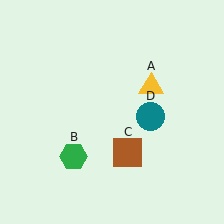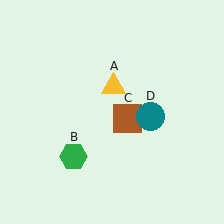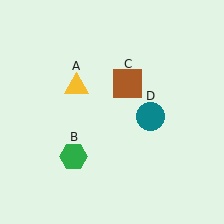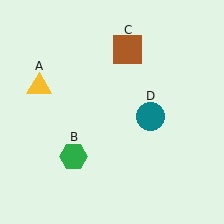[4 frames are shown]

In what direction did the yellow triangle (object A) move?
The yellow triangle (object A) moved left.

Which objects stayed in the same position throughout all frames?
Green hexagon (object B) and teal circle (object D) remained stationary.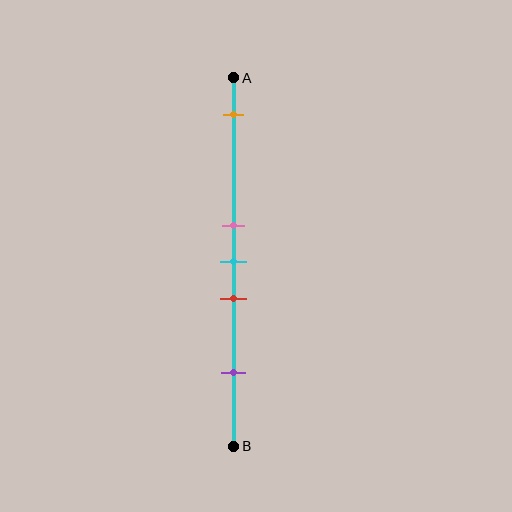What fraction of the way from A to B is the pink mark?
The pink mark is approximately 40% (0.4) of the way from A to B.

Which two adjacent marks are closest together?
The pink and cyan marks are the closest adjacent pair.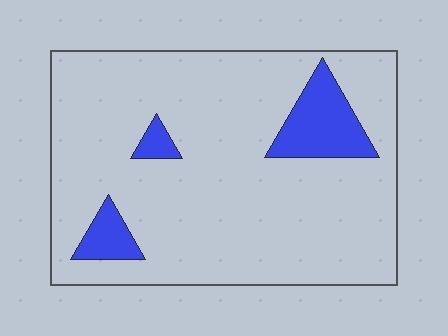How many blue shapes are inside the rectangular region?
3.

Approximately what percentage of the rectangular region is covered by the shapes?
Approximately 10%.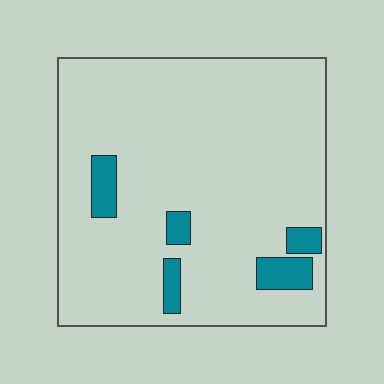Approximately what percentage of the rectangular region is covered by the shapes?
Approximately 10%.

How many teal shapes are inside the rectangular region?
5.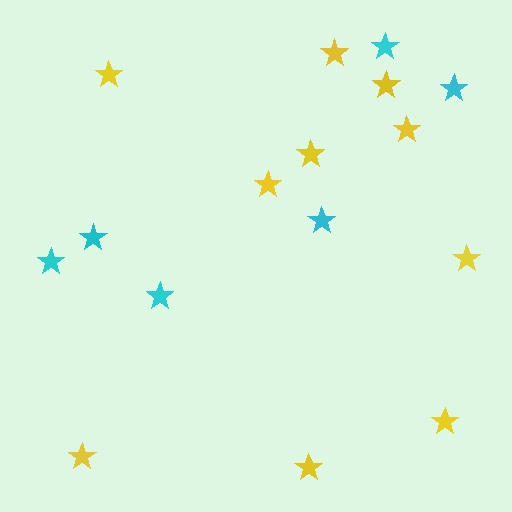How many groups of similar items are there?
There are 2 groups: one group of yellow stars (10) and one group of cyan stars (6).